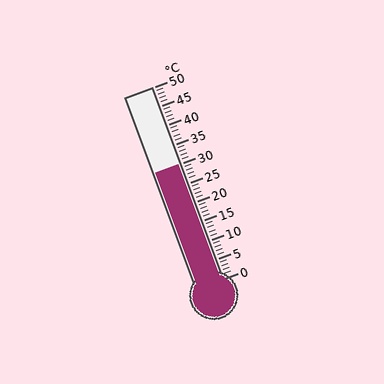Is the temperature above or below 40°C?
The temperature is below 40°C.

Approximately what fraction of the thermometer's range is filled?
The thermometer is filled to approximately 60% of its range.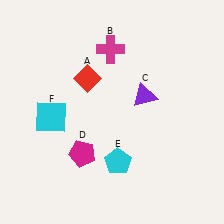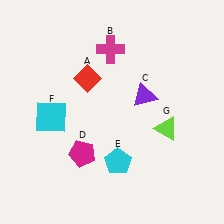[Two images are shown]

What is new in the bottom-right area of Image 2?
A lime triangle (G) was added in the bottom-right area of Image 2.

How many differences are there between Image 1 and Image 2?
There is 1 difference between the two images.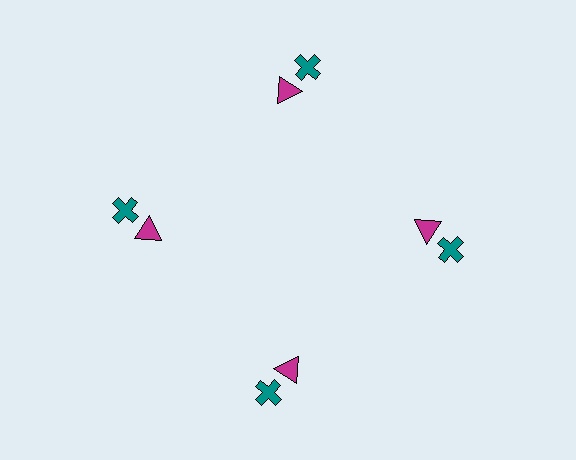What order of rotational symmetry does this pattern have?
This pattern has 4-fold rotational symmetry.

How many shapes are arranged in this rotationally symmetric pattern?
There are 8 shapes, arranged in 4 groups of 2.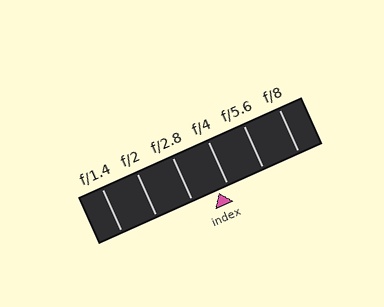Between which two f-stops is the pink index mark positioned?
The index mark is between f/2.8 and f/4.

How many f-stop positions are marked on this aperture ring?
There are 6 f-stop positions marked.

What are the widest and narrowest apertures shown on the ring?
The widest aperture shown is f/1.4 and the narrowest is f/8.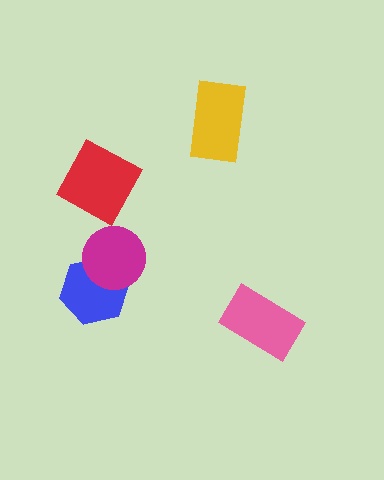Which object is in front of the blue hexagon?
The magenta circle is in front of the blue hexagon.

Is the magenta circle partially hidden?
No, no other shape covers it.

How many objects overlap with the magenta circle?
1 object overlaps with the magenta circle.